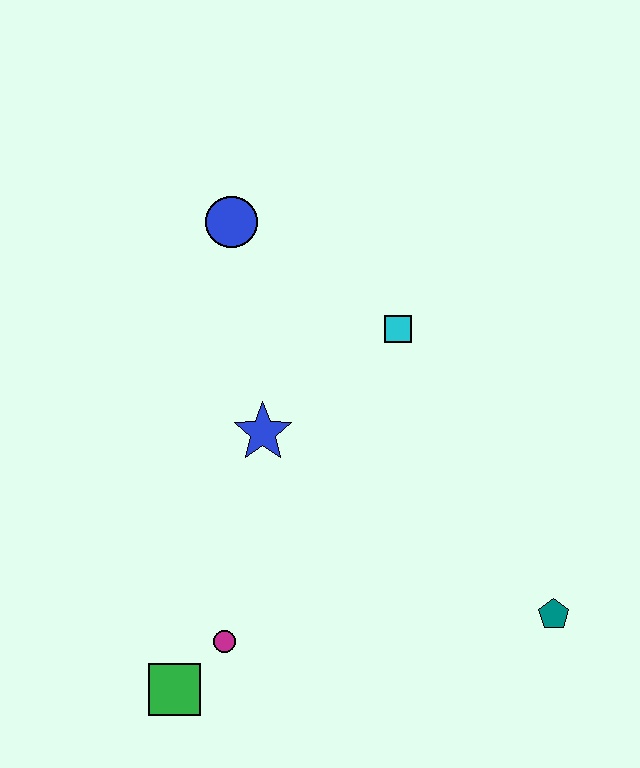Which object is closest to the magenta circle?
The green square is closest to the magenta circle.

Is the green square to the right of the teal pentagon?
No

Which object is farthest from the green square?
The blue circle is farthest from the green square.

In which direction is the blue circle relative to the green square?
The blue circle is above the green square.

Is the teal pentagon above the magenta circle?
Yes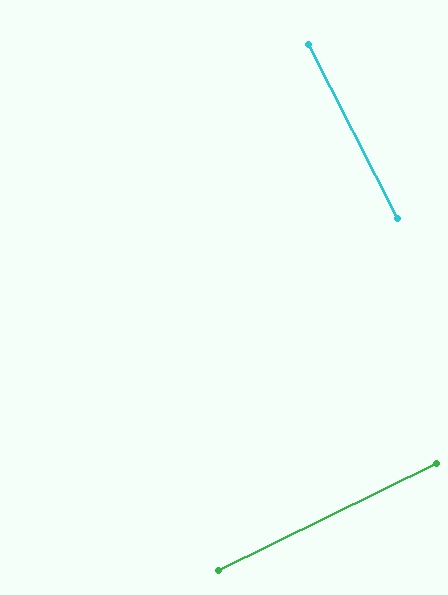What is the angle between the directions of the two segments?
Approximately 89 degrees.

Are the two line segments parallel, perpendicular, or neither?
Perpendicular — they meet at approximately 89°.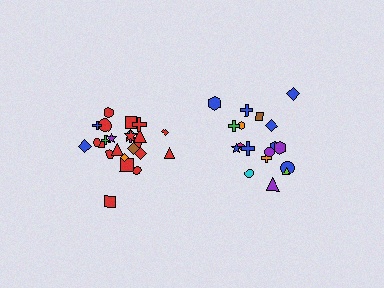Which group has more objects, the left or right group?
The left group.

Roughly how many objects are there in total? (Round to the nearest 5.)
Roughly 45 objects in total.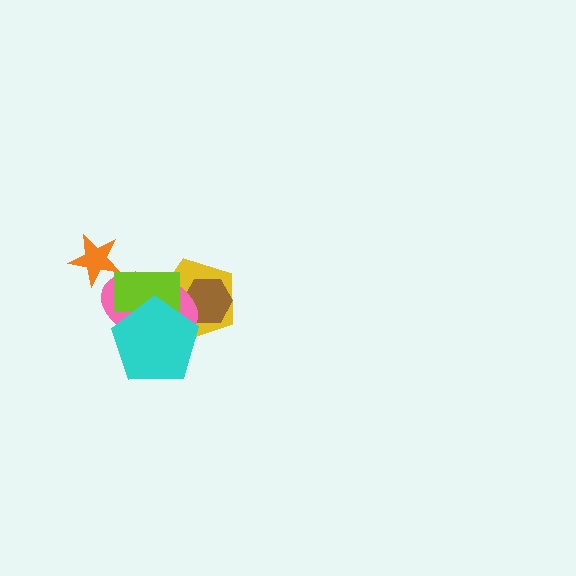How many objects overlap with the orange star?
0 objects overlap with the orange star.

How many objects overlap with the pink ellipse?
4 objects overlap with the pink ellipse.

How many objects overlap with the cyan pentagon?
3 objects overlap with the cyan pentagon.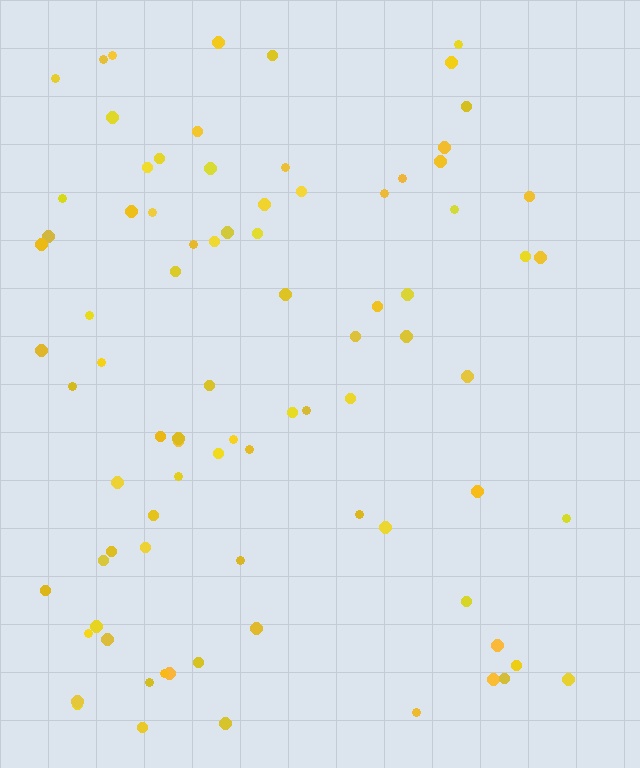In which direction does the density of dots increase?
From right to left, with the left side densest.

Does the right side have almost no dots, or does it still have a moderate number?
Still a moderate number, just noticeably fewer than the left.